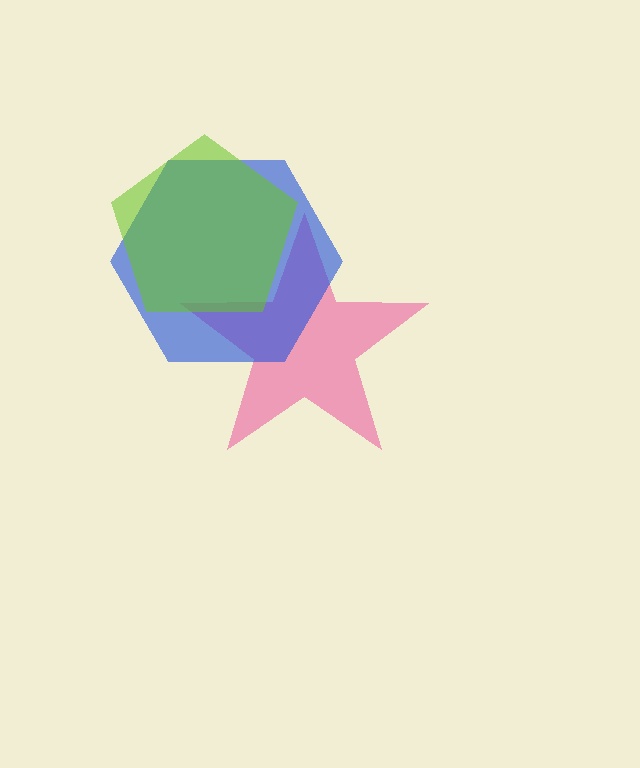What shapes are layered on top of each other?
The layered shapes are: a pink star, a blue hexagon, a lime pentagon.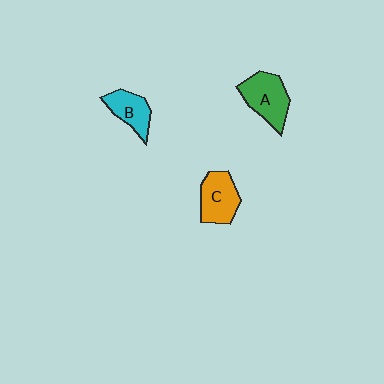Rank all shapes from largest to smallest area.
From largest to smallest: A (green), C (orange), B (cyan).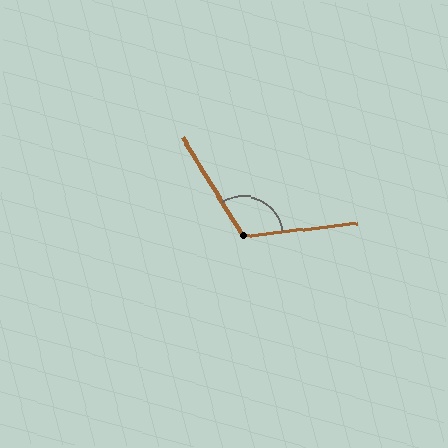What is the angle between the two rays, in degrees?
Approximately 115 degrees.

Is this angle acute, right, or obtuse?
It is obtuse.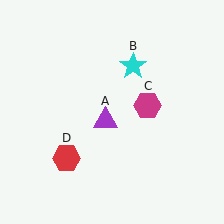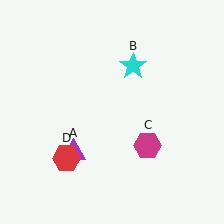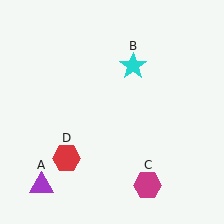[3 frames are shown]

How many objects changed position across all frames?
2 objects changed position: purple triangle (object A), magenta hexagon (object C).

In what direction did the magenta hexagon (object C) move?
The magenta hexagon (object C) moved down.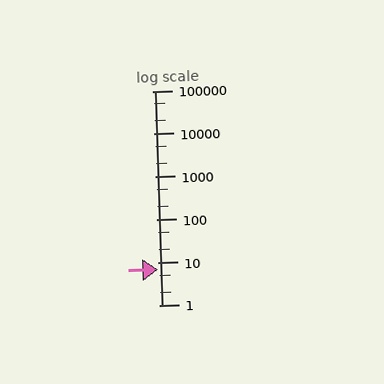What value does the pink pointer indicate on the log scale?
The pointer indicates approximately 6.6.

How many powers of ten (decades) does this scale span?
The scale spans 5 decades, from 1 to 100000.